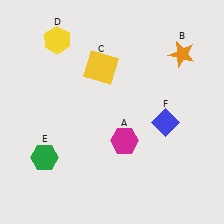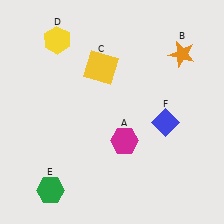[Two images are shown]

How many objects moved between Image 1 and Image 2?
1 object moved between the two images.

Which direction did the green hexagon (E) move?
The green hexagon (E) moved down.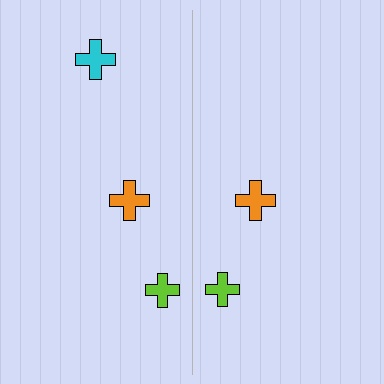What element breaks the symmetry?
A cyan cross is missing from the right side.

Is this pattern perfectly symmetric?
No, the pattern is not perfectly symmetric. A cyan cross is missing from the right side.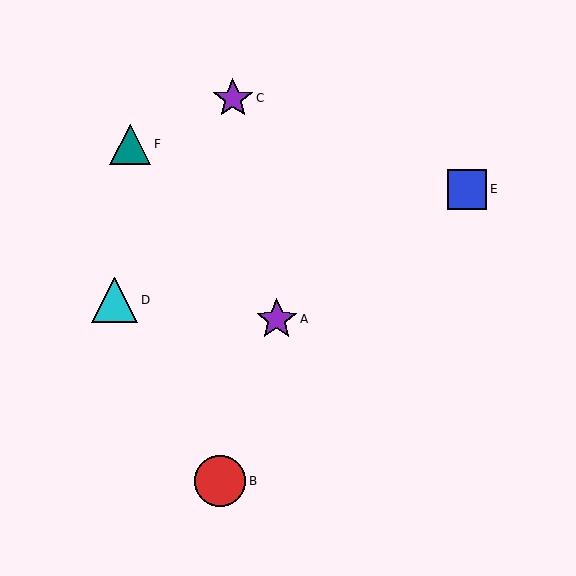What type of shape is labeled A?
Shape A is a purple star.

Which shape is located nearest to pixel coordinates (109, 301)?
The cyan triangle (labeled D) at (115, 300) is nearest to that location.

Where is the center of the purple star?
The center of the purple star is at (277, 319).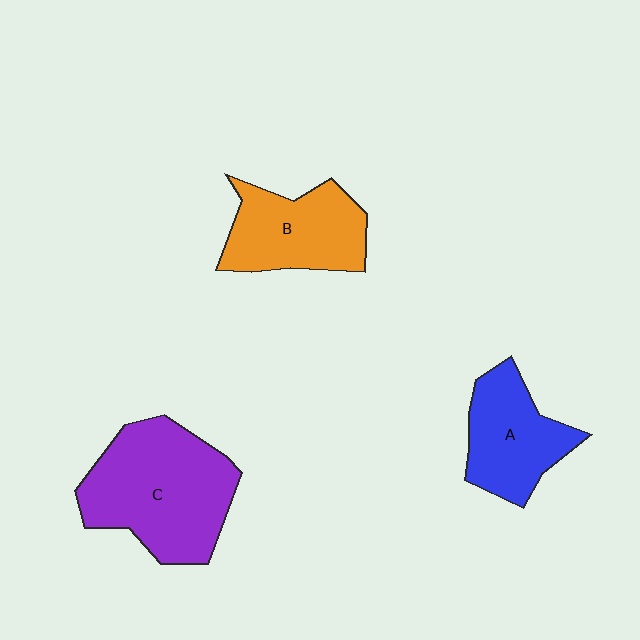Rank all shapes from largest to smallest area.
From largest to smallest: C (purple), B (orange), A (blue).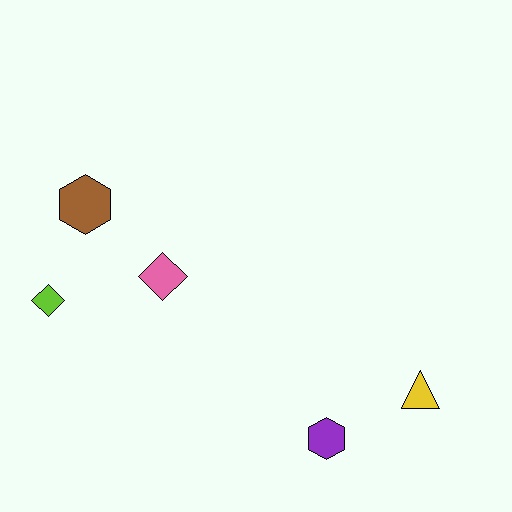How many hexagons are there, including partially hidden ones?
There are 2 hexagons.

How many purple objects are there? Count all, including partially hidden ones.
There is 1 purple object.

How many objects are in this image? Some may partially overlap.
There are 5 objects.